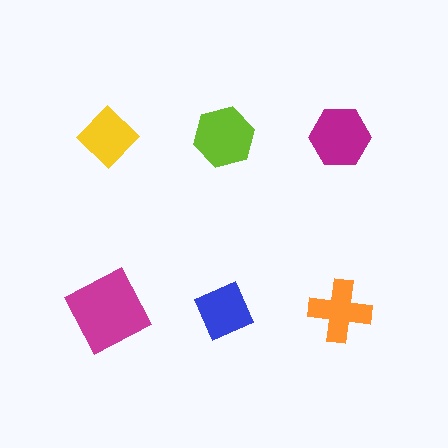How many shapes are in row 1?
3 shapes.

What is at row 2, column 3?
An orange cross.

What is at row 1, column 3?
A magenta hexagon.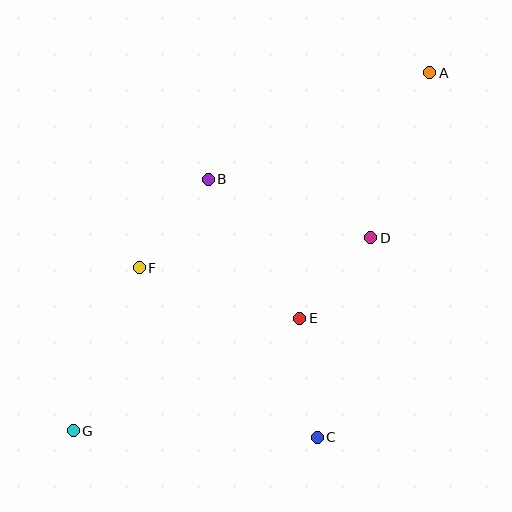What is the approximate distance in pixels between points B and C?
The distance between B and C is approximately 280 pixels.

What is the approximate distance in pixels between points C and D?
The distance between C and D is approximately 206 pixels.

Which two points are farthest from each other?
Points A and G are farthest from each other.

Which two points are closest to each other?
Points D and E are closest to each other.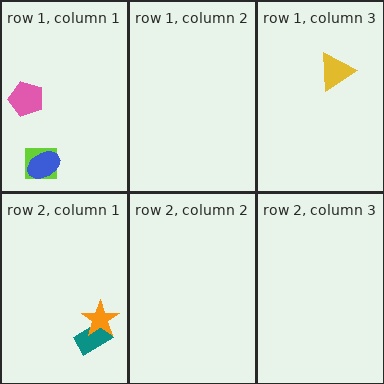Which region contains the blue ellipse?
The row 1, column 1 region.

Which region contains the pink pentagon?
The row 1, column 1 region.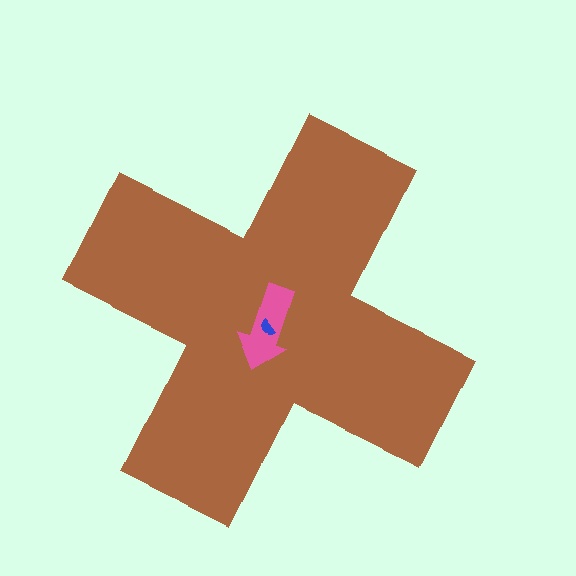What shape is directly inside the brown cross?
The pink arrow.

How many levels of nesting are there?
3.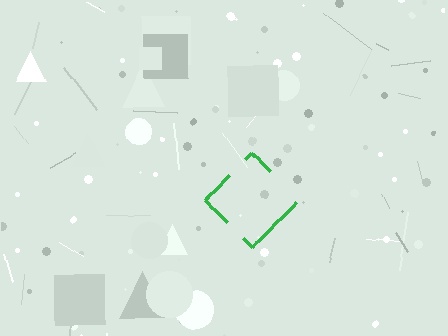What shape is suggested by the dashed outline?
The dashed outline suggests a diamond.